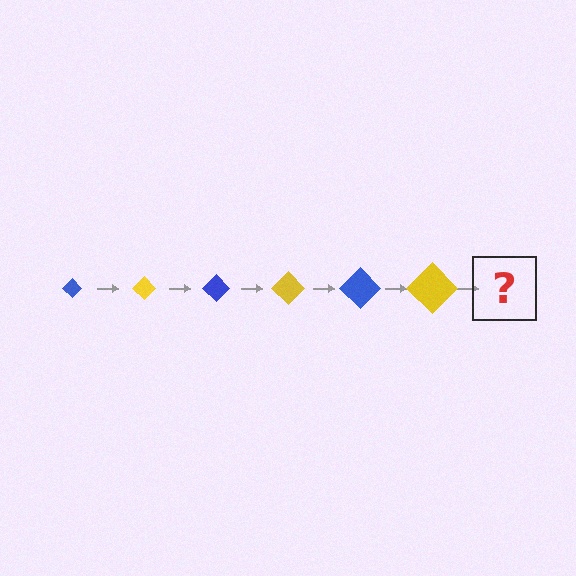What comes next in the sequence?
The next element should be a blue diamond, larger than the previous one.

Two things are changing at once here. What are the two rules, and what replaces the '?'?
The two rules are that the diamond grows larger each step and the color cycles through blue and yellow. The '?' should be a blue diamond, larger than the previous one.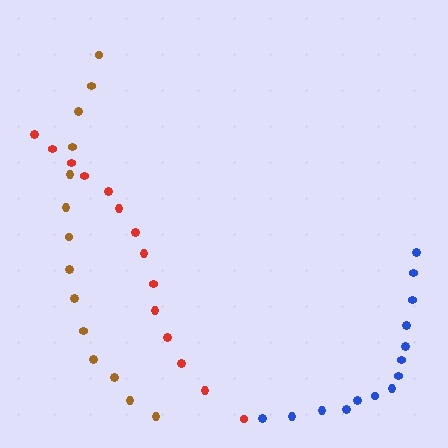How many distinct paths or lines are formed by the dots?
There are 3 distinct paths.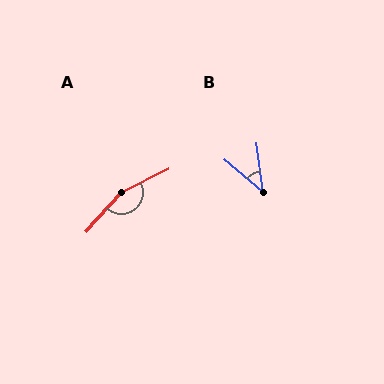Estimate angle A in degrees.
Approximately 158 degrees.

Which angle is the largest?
A, at approximately 158 degrees.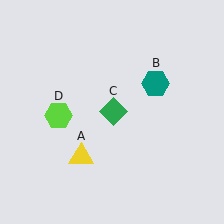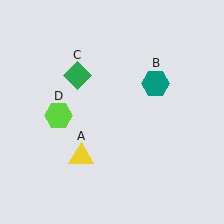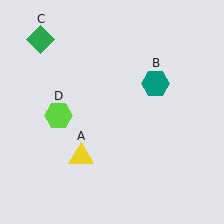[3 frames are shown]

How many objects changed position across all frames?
1 object changed position: green diamond (object C).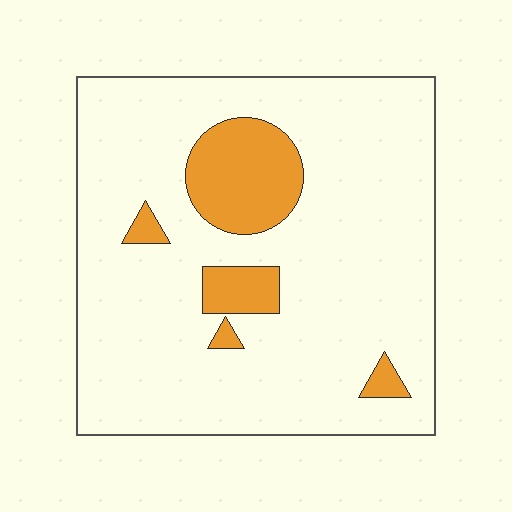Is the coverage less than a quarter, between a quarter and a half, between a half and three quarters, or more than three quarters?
Less than a quarter.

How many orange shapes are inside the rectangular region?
5.